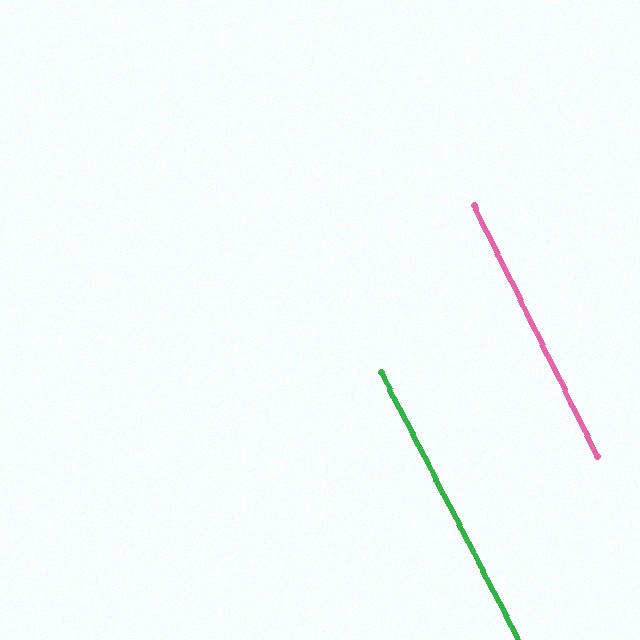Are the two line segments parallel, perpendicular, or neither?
Parallel — their directions differ by only 0.8°.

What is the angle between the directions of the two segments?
Approximately 1 degree.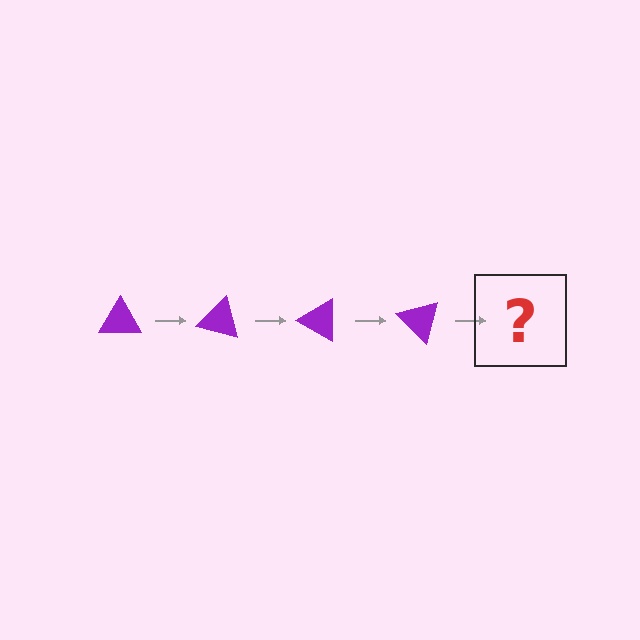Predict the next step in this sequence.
The next step is a purple triangle rotated 60 degrees.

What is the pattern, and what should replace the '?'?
The pattern is that the triangle rotates 15 degrees each step. The '?' should be a purple triangle rotated 60 degrees.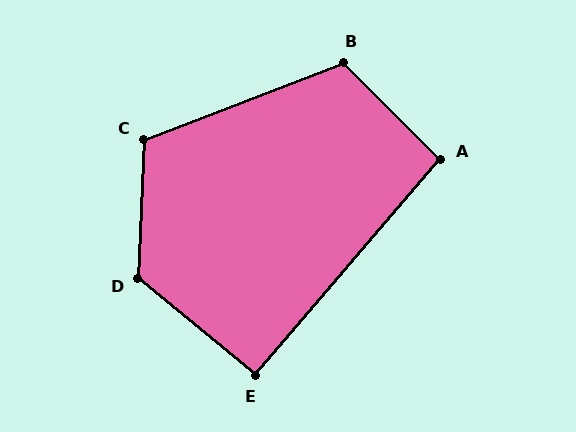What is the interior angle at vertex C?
Approximately 114 degrees (obtuse).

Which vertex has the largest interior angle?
D, at approximately 127 degrees.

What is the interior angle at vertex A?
Approximately 94 degrees (approximately right).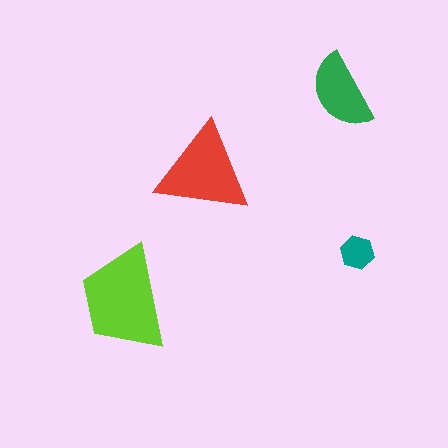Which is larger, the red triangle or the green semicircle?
The red triangle.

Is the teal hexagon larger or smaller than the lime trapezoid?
Smaller.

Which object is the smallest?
The teal hexagon.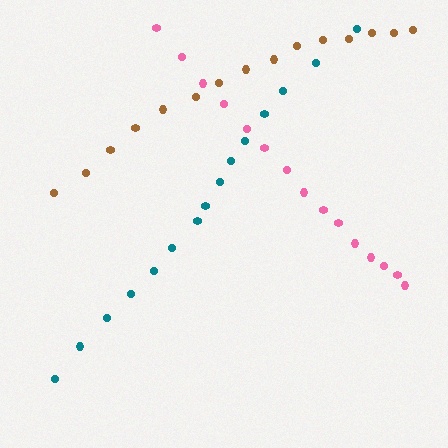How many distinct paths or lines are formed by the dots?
There are 3 distinct paths.